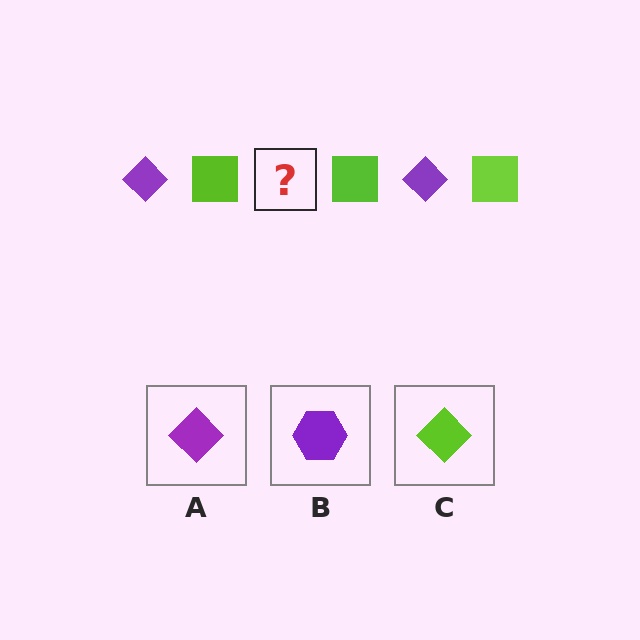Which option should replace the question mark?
Option A.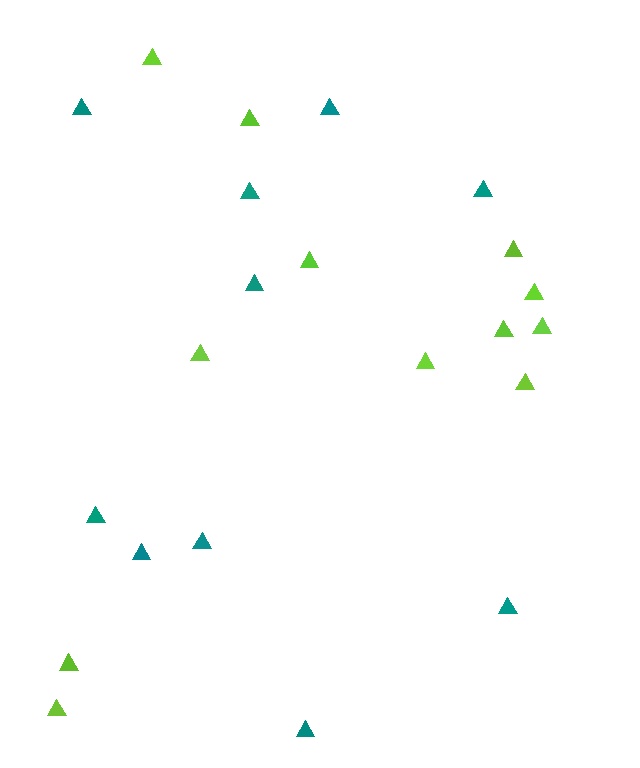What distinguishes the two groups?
There are 2 groups: one group of lime triangles (12) and one group of teal triangles (10).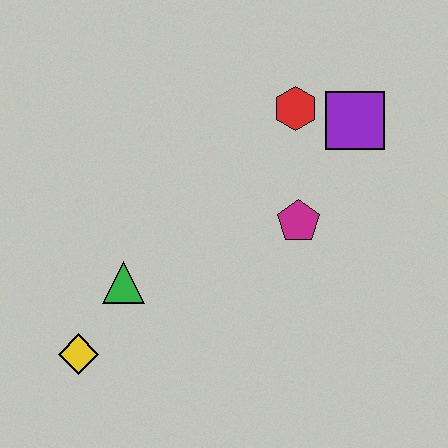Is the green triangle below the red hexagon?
Yes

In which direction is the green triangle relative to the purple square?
The green triangle is to the left of the purple square.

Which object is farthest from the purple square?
The yellow diamond is farthest from the purple square.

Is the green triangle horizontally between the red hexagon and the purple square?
No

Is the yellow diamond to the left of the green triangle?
Yes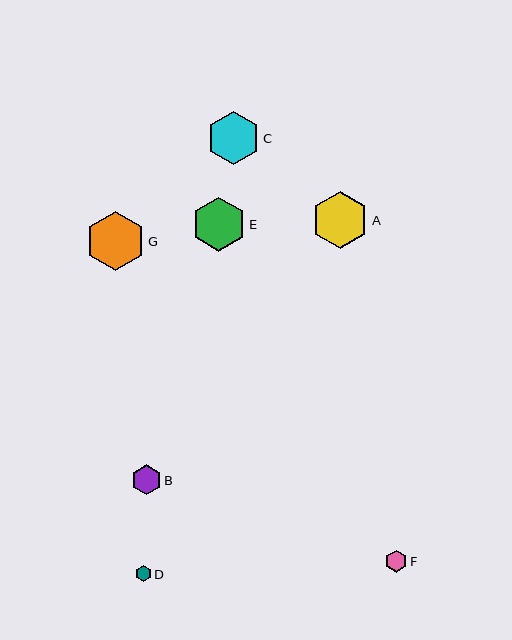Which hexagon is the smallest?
Hexagon D is the smallest with a size of approximately 16 pixels.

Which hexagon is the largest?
Hexagon G is the largest with a size of approximately 59 pixels.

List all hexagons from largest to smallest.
From largest to smallest: G, A, E, C, B, F, D.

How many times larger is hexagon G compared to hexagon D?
Hexagon G is approximately 3.7 times the size of hexagon D.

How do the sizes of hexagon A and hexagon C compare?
Hexagon A and hexagon C are approximately the same size.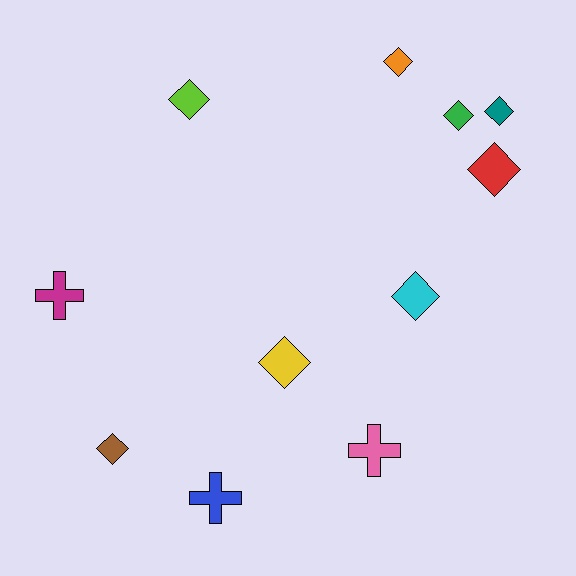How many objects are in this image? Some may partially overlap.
There are 11 objects.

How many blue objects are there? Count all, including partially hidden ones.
There is 1 blue object.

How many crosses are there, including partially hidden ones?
There are 3 crosses.